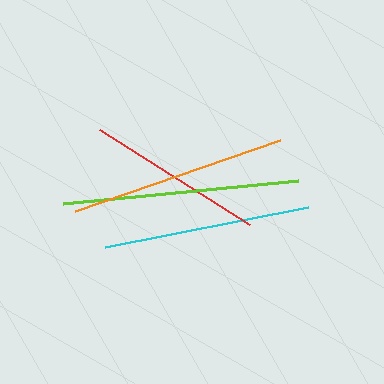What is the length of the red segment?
The red segment is approximately 177 pixels long.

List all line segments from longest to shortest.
From longest to shortest: lime, orange, cyan, red.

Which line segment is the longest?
The lime line is the longest at approximately 237 pixels.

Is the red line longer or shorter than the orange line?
The orange line is longer than the red line.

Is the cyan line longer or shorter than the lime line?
The lime line is longer than the cyan line.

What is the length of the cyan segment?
The cyan segment is approximately 207 pixels long.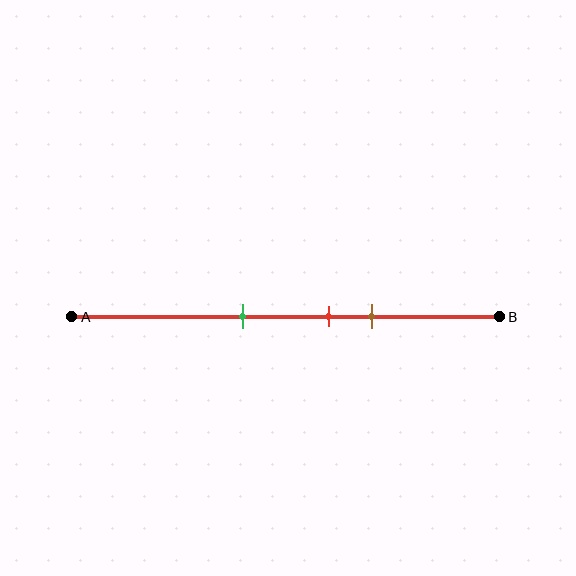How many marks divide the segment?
There are 3 marks dividing the segment.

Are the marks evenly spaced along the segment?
Yes, the marks are approximately evenly spaced.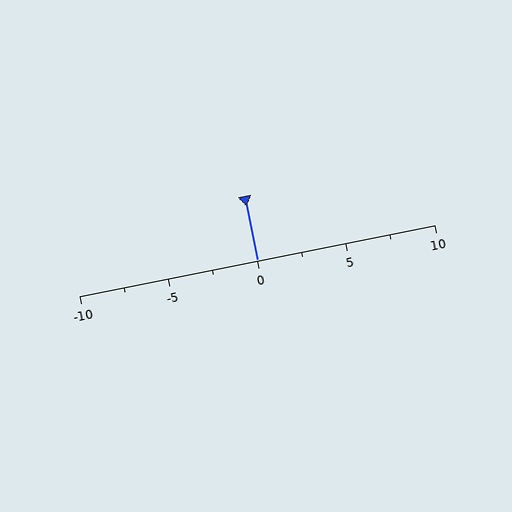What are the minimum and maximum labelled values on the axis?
The axis runs from -10 to 10.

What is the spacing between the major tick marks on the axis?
The major ticks are spaced 5 apart.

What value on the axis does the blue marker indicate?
The marker indicates approximately 0.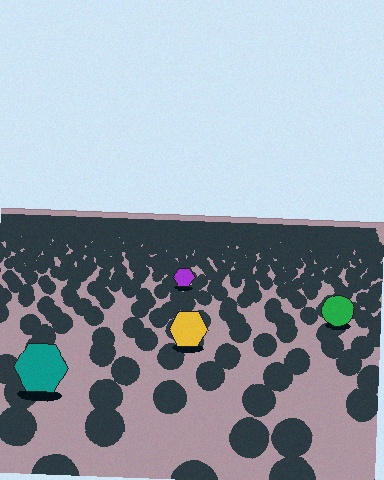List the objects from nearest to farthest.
From nearest to farthest: the teal hexagon, the yellow hexagon, the green circle, the purple hexagon.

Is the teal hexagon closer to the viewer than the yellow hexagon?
Yes. The teal hexagon is closer — you can tell from the texture gradient: the ground texture is coarser near it.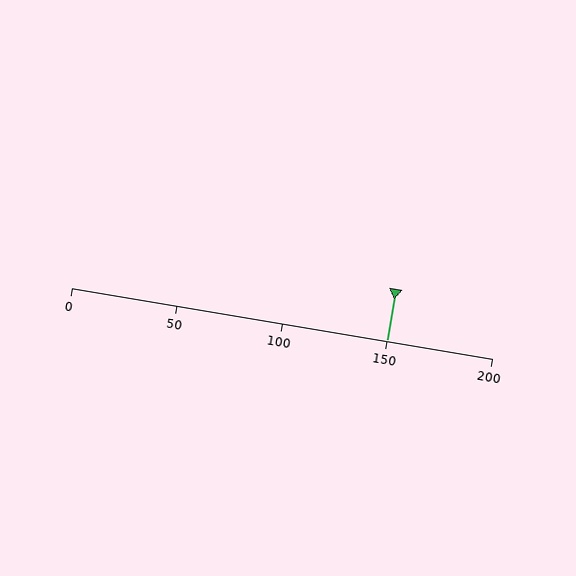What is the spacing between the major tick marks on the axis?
The major ticks are spaced 50 apart.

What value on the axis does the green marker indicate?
The marker indicates approximately 150.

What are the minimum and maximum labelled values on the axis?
The axis runs from 0 to 200.